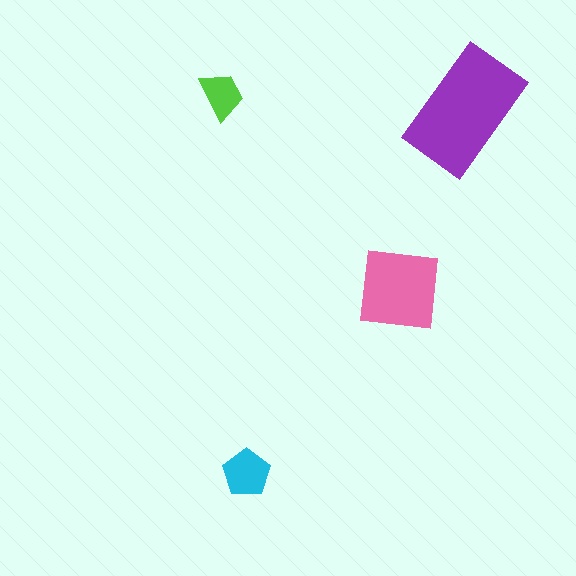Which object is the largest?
The purple rectangle.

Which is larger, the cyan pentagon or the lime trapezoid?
The cyan pentagon.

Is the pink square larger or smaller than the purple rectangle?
Smaller.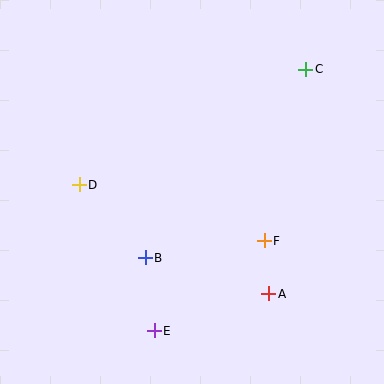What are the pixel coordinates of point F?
Point F is at (264, 241).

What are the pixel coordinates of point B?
Point B is at (145, 258).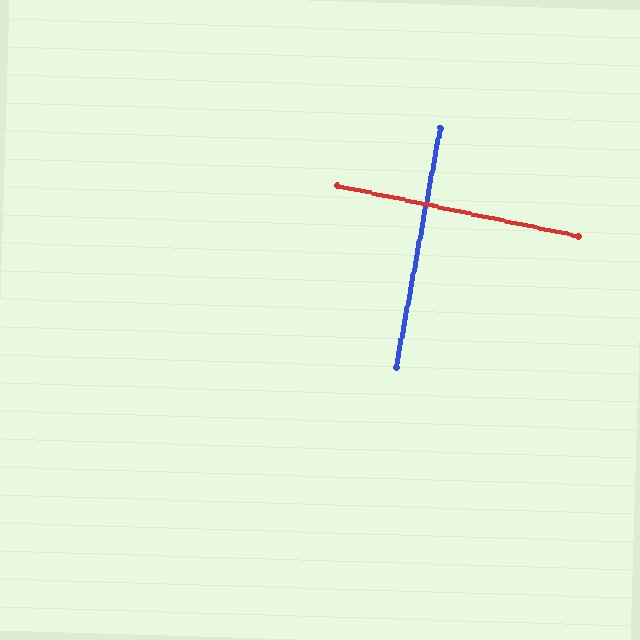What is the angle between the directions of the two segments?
Approximately 89 degrees.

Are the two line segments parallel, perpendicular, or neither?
Perpendicular — they meet at approximately 89°.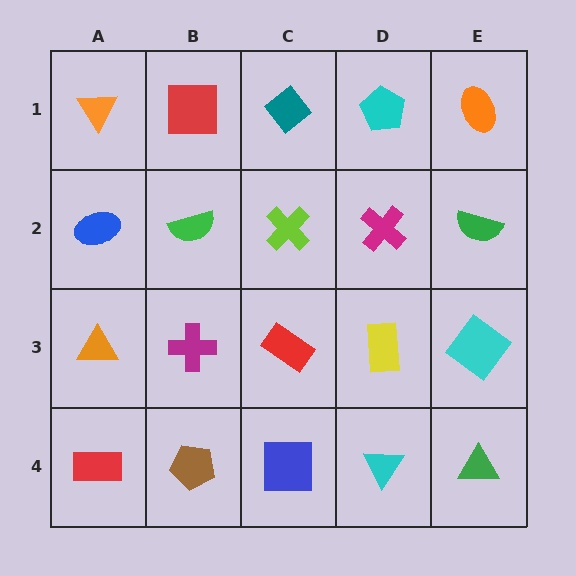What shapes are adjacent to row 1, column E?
A green semicircle (row 2, column E), a cyan pentagon (row 1, column D).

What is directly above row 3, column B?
A green semicircle.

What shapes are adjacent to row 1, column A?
A blue ellipse (row 2, column A), a red square (row 1, column B).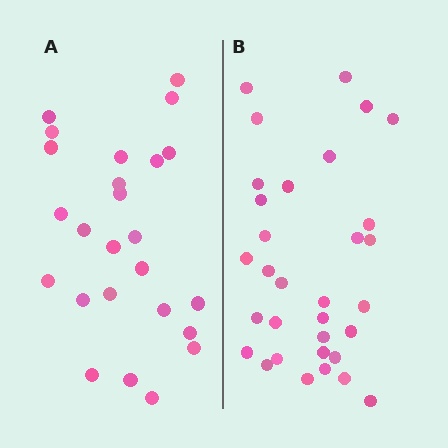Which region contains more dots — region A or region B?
Region B (the right region) has more dots.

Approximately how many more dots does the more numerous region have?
Region B has roughly 8 or so more dots than region A.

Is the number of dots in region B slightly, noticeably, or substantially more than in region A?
Region B has noticeably more, but not dramatically so. The ratio is roughly 1.3 to 1.